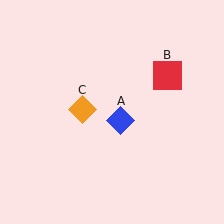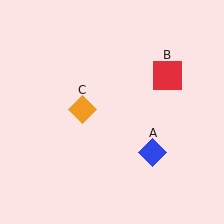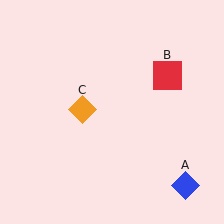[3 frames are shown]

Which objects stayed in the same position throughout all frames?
Red square (object B) and orange diamond (object C) remained stationary.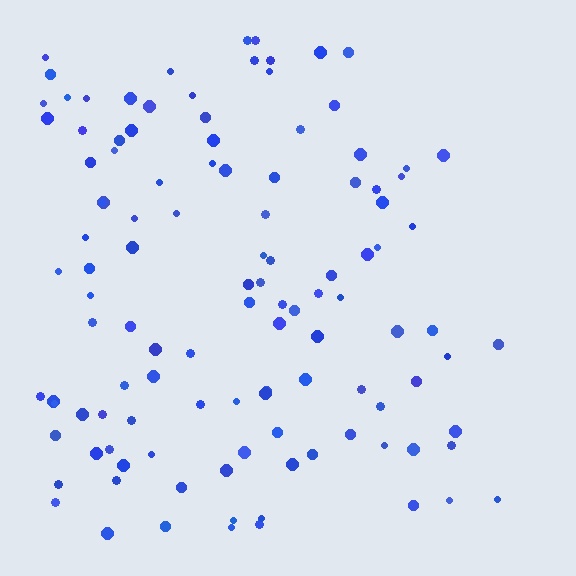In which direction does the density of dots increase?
From right to left, with the left side densest.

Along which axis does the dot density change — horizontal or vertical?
Horizontal.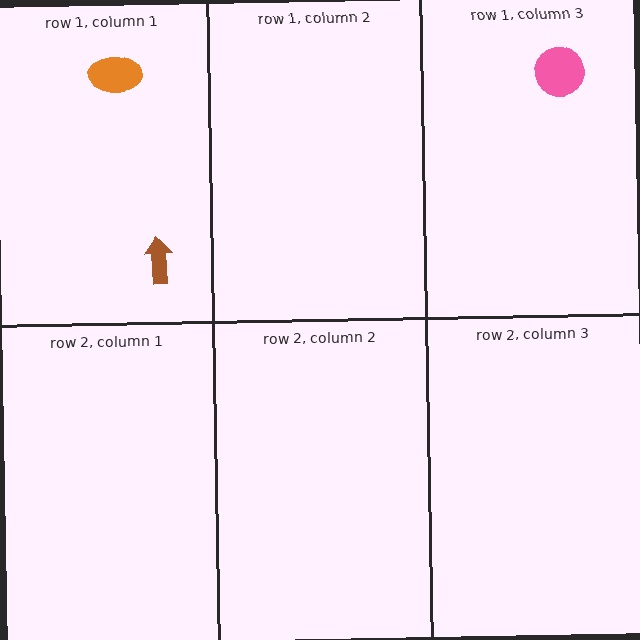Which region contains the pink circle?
The row 1, column 3 region.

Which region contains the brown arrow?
The row 1, column 1 region.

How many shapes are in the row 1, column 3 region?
1.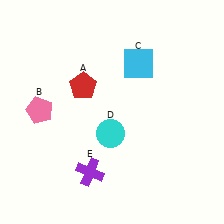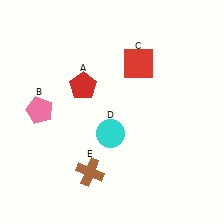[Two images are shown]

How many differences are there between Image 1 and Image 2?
There are 2 differences between the two images.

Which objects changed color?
C changed from cyan to red. E changed from purple to brown.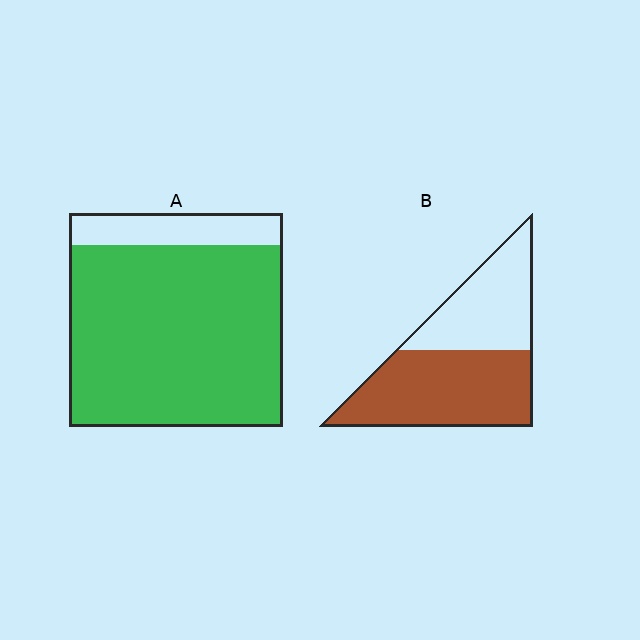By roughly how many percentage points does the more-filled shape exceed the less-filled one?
By roughly 25 percentage points (A over B).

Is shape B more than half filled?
Yes.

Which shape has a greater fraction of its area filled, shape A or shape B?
Shape A.